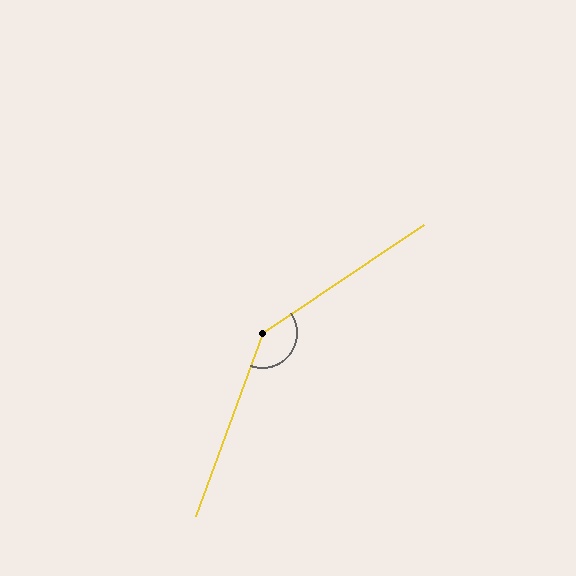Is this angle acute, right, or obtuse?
It is obtuse.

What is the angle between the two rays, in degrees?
Approximately 144 degrees.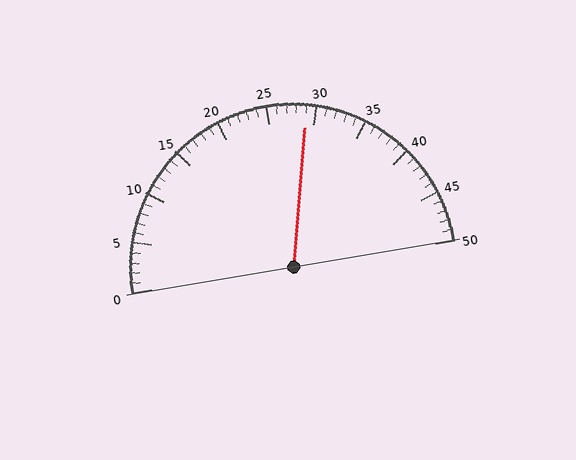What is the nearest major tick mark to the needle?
The nearest major tick mark is 30.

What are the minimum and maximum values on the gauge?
The gauge ranges from 0 to 50.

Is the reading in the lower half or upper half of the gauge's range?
The reading is in the upper half of the range (0 to 50).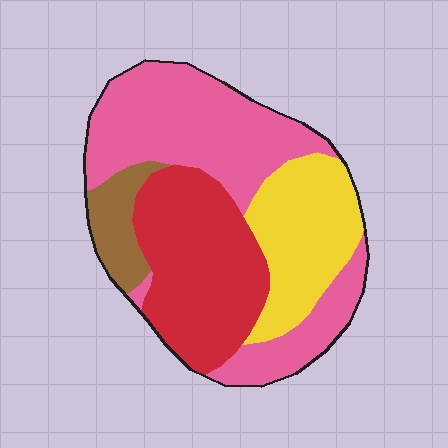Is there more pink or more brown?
Pink.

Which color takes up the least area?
Brown, at roughly 10%.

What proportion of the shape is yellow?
Yellow covers about 20% of the shape.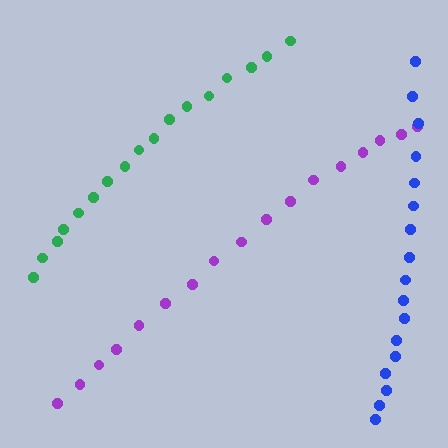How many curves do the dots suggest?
There are 3 distinct paths.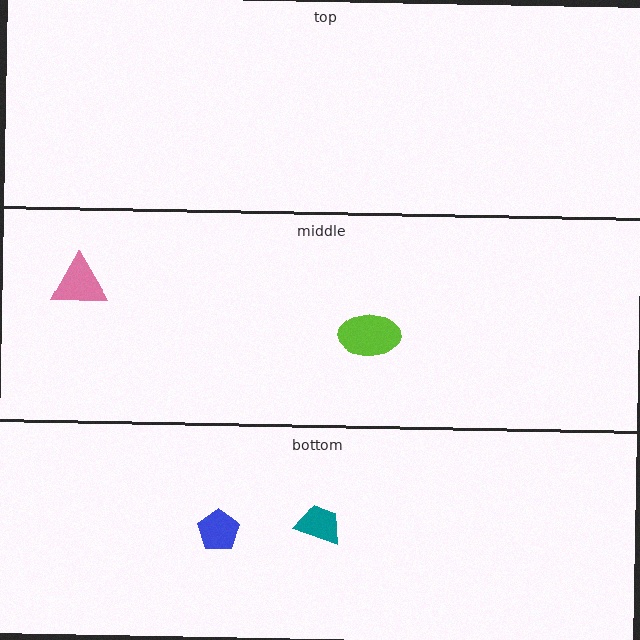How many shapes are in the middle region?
2.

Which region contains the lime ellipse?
The middle region.